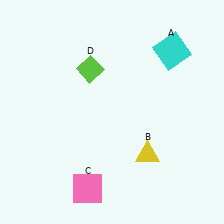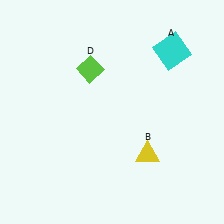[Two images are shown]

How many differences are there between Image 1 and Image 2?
There is 1 difference between the two images.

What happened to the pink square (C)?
The pink square (C) was removed in Image 2. It was in the bottom-left area of Image 1.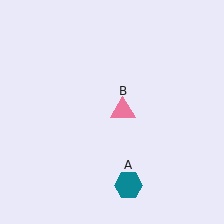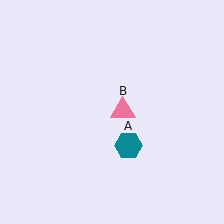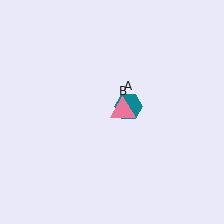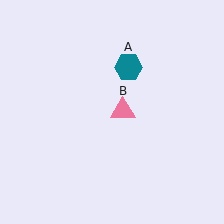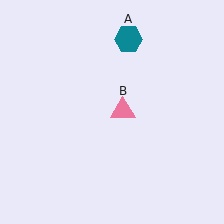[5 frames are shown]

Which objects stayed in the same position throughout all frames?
Pink triangle (object B) remained stationary.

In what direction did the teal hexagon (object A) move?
The teal hexagon (object A) moved up.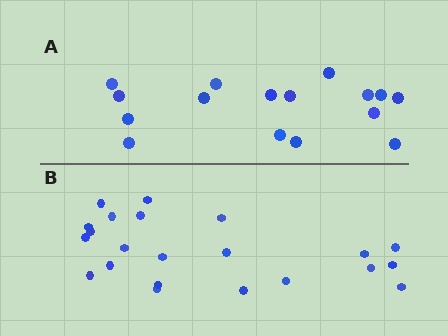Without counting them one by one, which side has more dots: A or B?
Region B (the bottom region) has more dots.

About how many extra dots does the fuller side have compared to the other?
Region B has about 6 more dots than region A.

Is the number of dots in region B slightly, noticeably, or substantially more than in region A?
Region B has noticeably more, but not dramatically so. The ratio is roughly 1.4 to 1.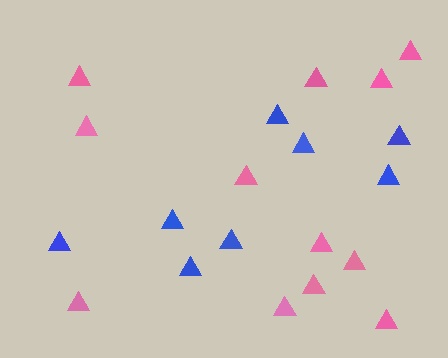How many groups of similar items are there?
There are 2 groups: one group of blue triangles (8) and one group of pink triangles (12).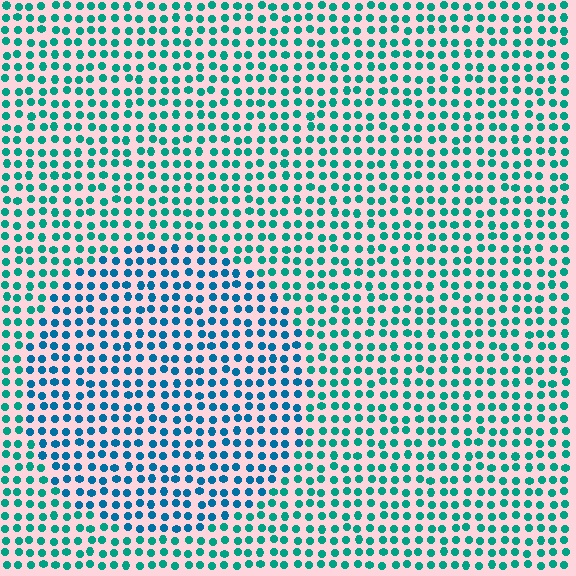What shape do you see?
I see a circle.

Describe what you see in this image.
The image is filled with small teal elements in a uniform arrangement. A circle-shaped region is visible where the elements are tinted to a slightly different hue, forming a subtle color boundary.